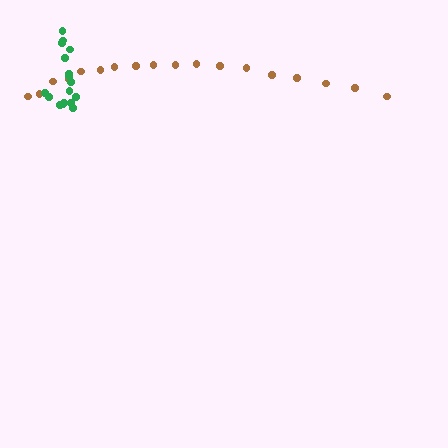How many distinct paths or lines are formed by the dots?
There are 2 distinct paths.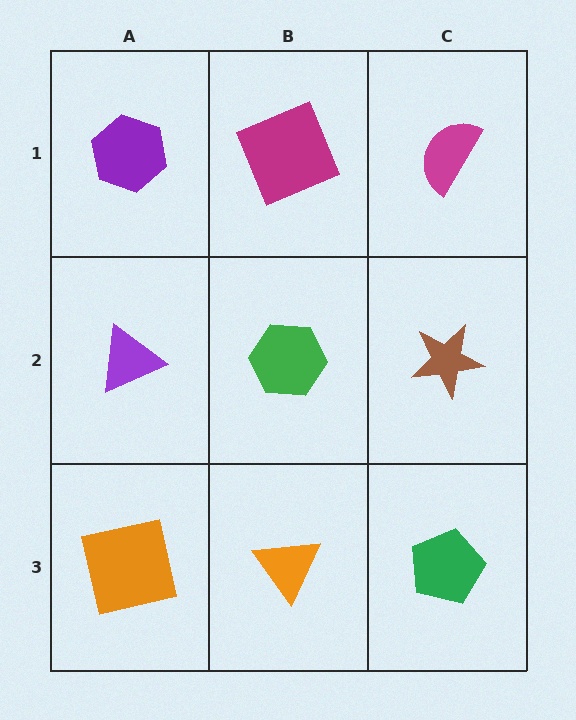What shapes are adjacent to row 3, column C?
A brown star (row 2, column C), an orange triangle (row 3, column B).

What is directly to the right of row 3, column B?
A green pentagon.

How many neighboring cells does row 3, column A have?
2.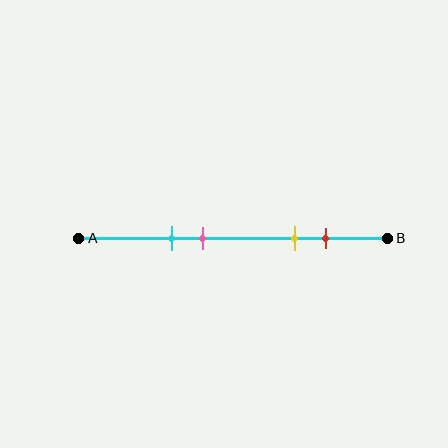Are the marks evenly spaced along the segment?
No, the marks are not evenly spaced.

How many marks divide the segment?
There are 4 marks dividing the segment.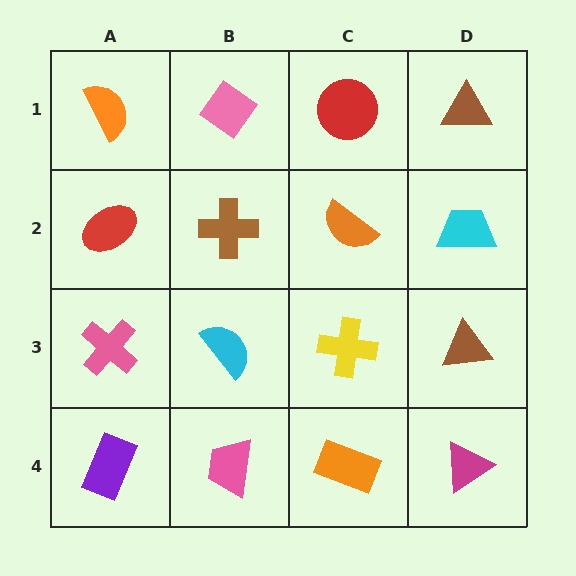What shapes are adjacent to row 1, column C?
An orange semicircle (row 2, column C), a pink diamond (row 1, column B), a brown triangle (row 1, column D).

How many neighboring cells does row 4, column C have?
3.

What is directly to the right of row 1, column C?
A brown triangle.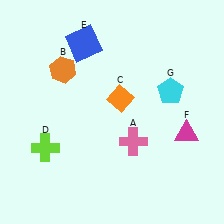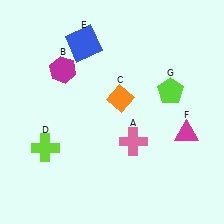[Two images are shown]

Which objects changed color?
B changed from orange to magenta. G changed from cyan to lime.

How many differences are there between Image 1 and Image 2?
There are 2 differences between the two images.